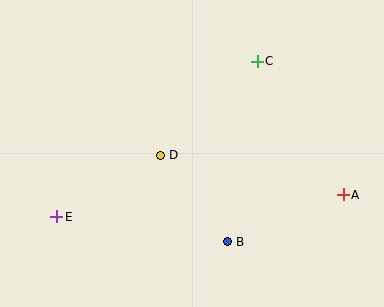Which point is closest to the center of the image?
Point D at (161, 155) is closest to the center.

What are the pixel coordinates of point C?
Point C is at (257, 61).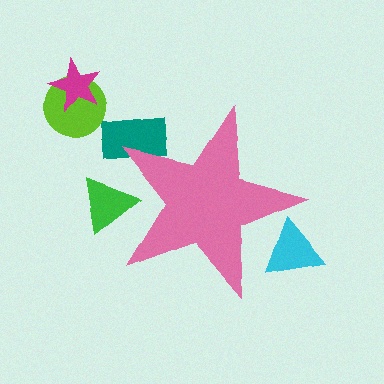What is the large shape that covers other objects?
A pink star.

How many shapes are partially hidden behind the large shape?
3 shapes are partially hidden.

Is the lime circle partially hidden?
No, the lime circle is fully visible.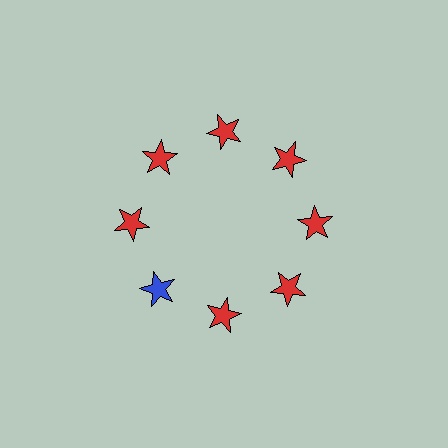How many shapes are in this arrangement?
There are 8 shapes arranged in a ring pattern.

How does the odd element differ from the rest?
It has a different color: blue instead of red.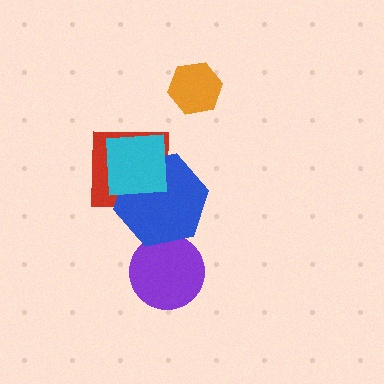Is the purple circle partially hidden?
Yes, it is partially covered by another shape.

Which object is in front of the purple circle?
The blue hexagon is in front of the purple circle.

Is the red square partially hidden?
Yes, it is partially covered by another shape.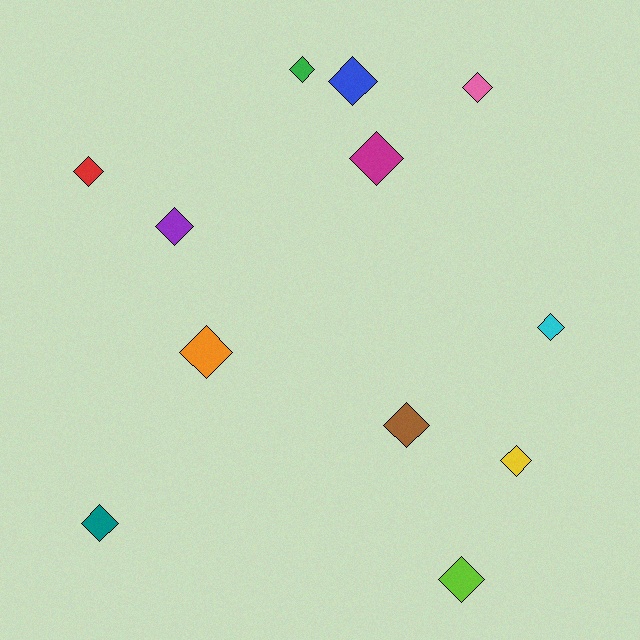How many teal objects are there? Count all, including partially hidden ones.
There is 1 teal object.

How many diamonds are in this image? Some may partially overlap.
There are 12 diamonds.